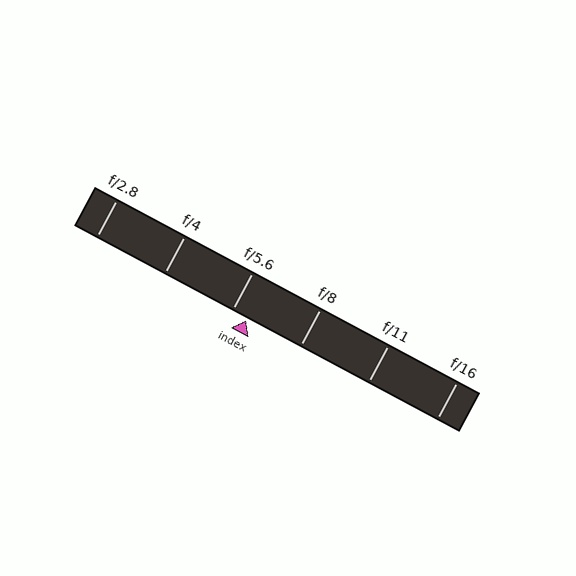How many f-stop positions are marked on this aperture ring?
There are 6 f-stop positions marked.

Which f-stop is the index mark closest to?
The index mark is closest to f/5.6.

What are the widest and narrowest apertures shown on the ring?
The widest aperture shown is f/2.8 and the narrowest is f/16.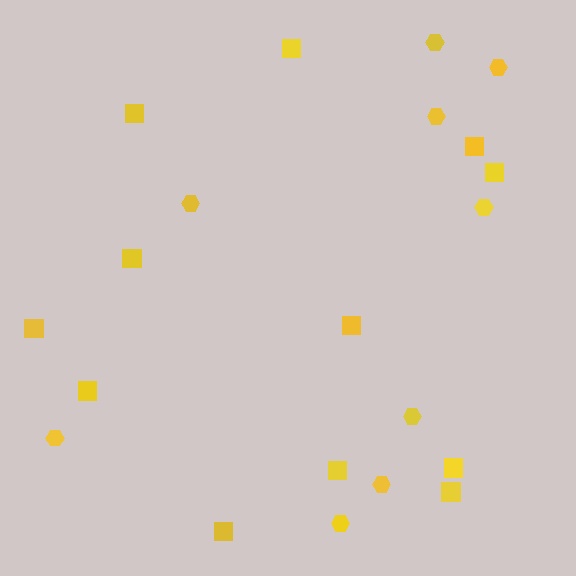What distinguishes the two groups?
There are 2 groups: one group of hexagons (9) and one group of squares (12).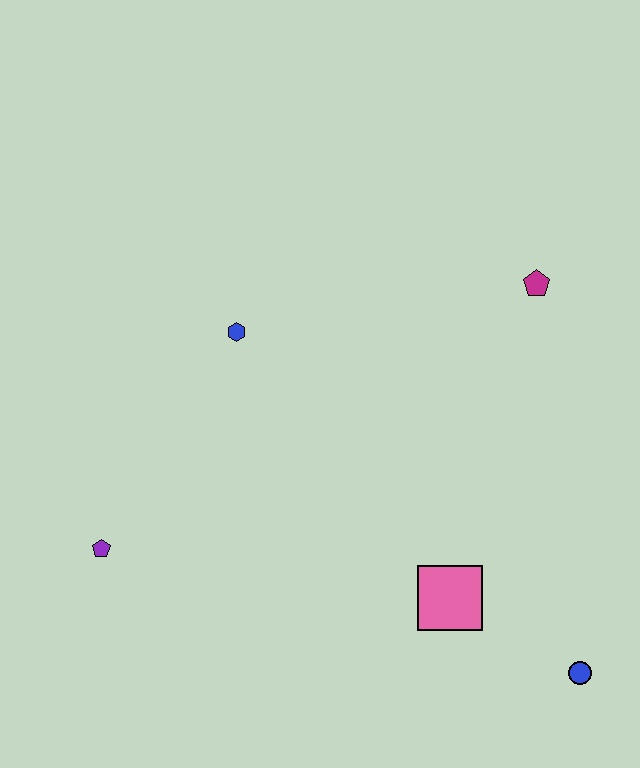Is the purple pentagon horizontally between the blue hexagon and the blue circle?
No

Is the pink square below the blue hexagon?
Yes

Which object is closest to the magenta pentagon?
The blue hexagon is closest to the magenta pentagon.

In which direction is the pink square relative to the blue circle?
The pink square is to the left of the blue circle.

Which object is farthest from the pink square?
The purple pentagon is farthest from the pink square.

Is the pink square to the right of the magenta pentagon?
No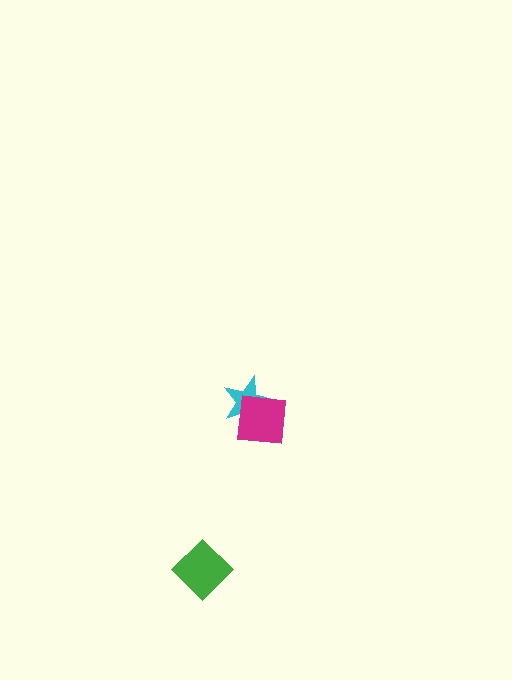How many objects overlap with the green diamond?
0 objects overlap with the green diamond.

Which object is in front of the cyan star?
The magenta square is in front of the cyan star.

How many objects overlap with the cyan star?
1 object overlaps with the cyan star.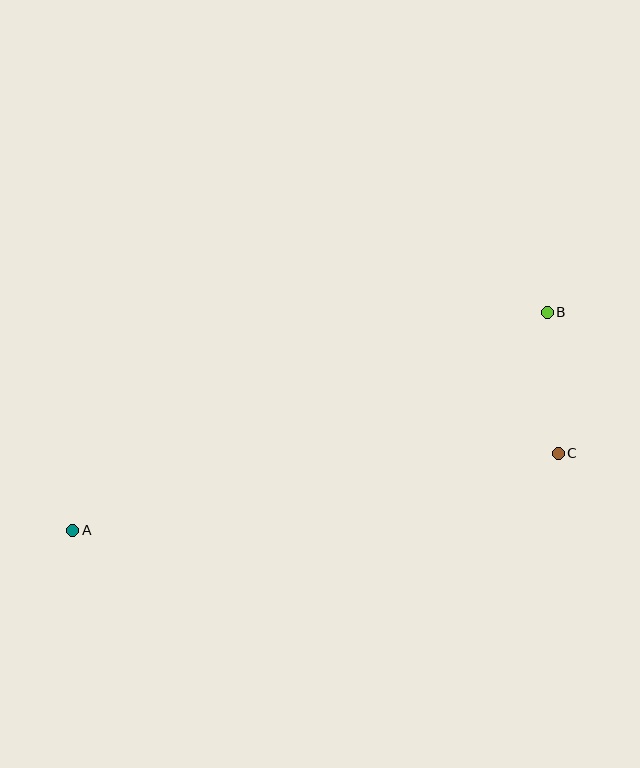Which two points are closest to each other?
Points B and C are closest to each other.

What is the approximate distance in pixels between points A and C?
The distance between A and C is approximately 491 pixels.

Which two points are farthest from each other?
Points A and B are farthest from each other.